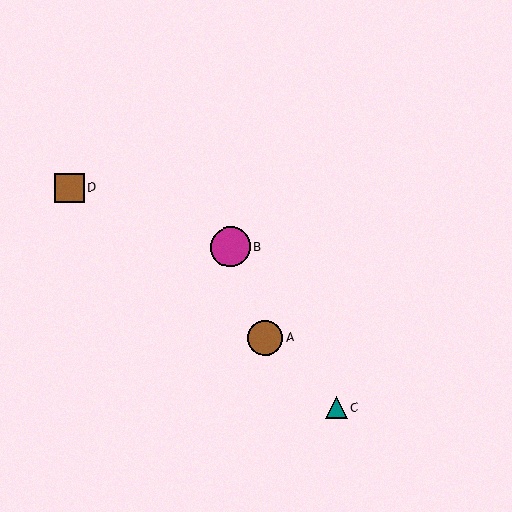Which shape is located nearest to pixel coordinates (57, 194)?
The brown square (labeled D) at (70, 188) is nearest to that location.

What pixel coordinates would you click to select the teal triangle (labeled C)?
Click at (337, 407) to select the teal triangle C.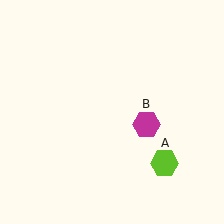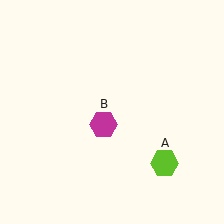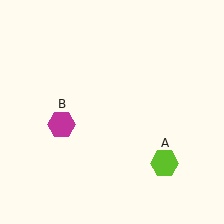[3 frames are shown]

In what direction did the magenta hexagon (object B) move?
The magenta hexagon (object B) moved left.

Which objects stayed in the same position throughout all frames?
Lime hexagon (object A) remained stationary.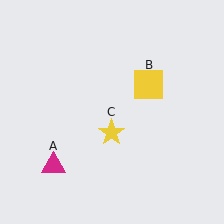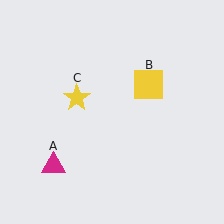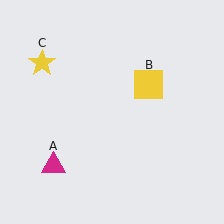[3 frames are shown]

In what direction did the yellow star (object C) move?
The yellow star (object C) moved up and to the left.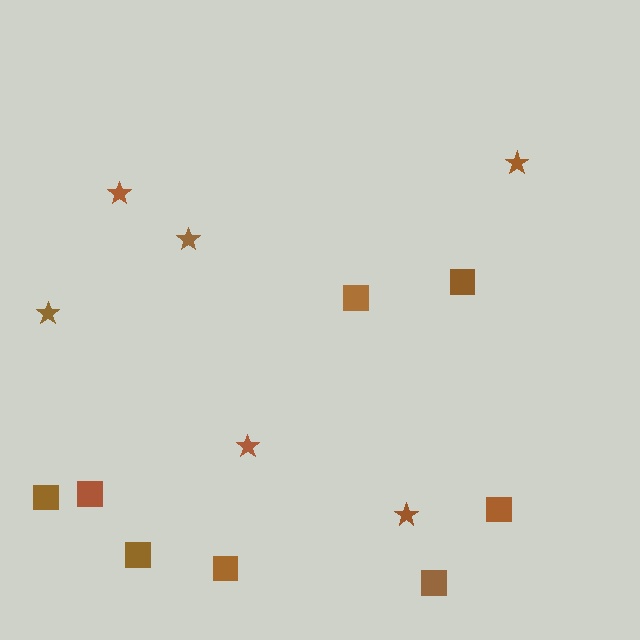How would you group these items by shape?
There are 2 groups: one group of stars (6) and one group of squares (8).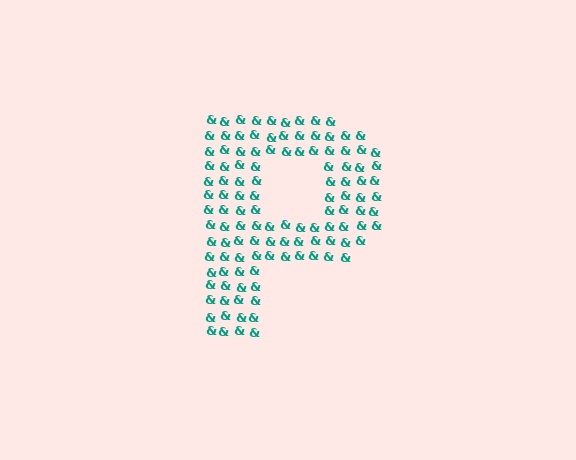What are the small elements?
The small elements are ampersands.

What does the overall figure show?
The overall figure shows the letter P.